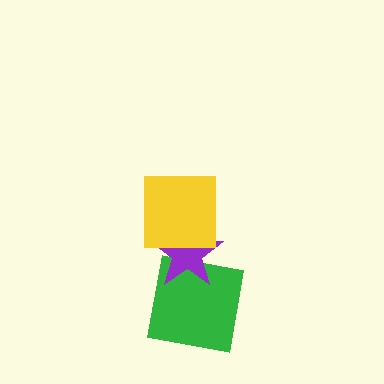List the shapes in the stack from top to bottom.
From top to bottom: the yellow square, the purple star, the green square.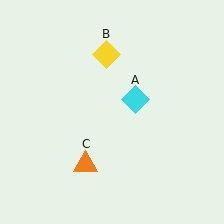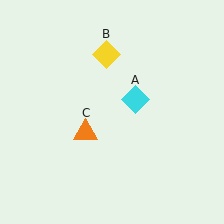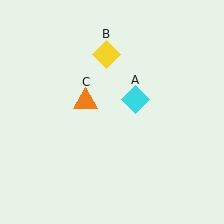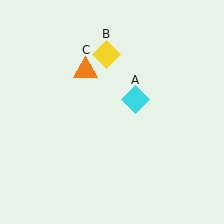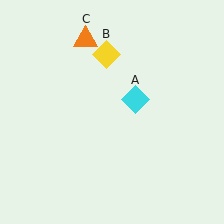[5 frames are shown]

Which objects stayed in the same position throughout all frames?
Cyan diamond (object A) and yellow diamond (object B) remained stationary.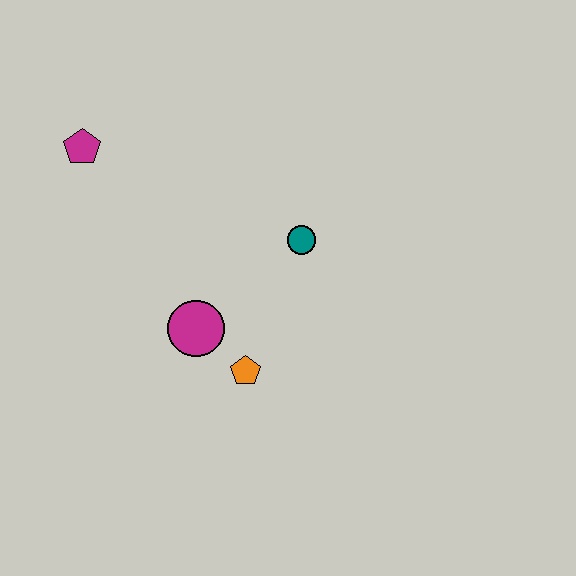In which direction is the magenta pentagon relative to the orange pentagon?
The magenta pentagon is above the orange pentagon.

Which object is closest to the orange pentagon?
The magenta circle is closest to the orange pentagon.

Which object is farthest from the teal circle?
The magenta pentagon is farthest from the teal circle.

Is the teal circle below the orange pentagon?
No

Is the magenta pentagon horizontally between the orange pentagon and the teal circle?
No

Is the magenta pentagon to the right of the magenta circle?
No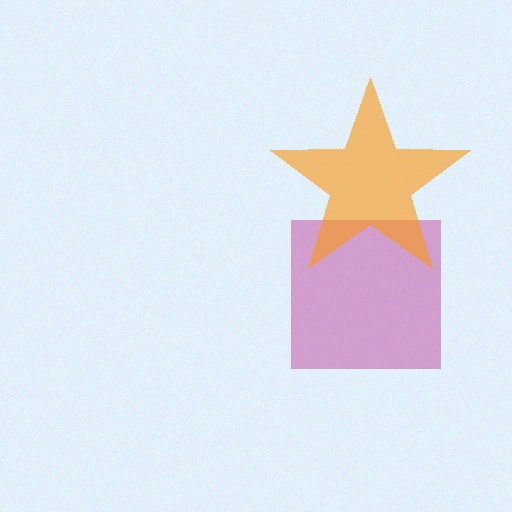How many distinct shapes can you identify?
There are 2 distinct shapes: a magenta square, an orange star.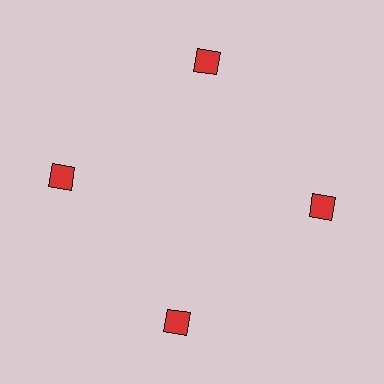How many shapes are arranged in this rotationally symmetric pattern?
There are 4 shapes, arranged in 4 groups of 1.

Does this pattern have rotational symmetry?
Yes, this pattern has 4-fold rotational symmetry. It looks the same after rotating 90 degrees around the center.